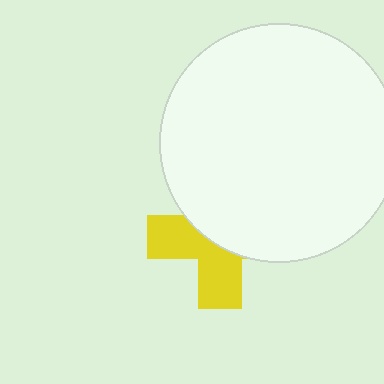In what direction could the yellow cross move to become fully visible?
The yellow cross could move down. That would shift it out from behind the white circle entirely.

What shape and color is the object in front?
The object in front is a white circle.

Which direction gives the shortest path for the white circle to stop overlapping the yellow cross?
Moving up gives the shortest separation.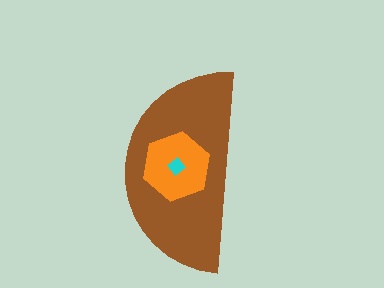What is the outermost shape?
The brown semicircle.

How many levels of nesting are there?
3.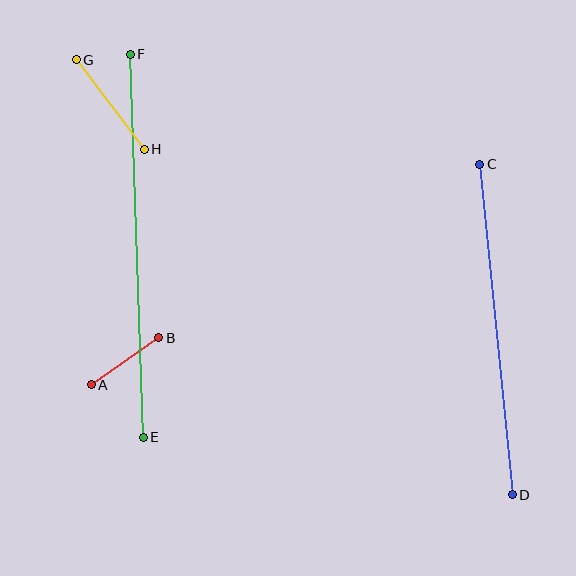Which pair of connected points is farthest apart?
Points E and F are farthest apart.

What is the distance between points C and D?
The distance is approximately 332 pixels.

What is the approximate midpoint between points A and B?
The midpoint is at approximately (125, 361) pixels.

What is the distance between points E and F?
The distance is approximately 383 pixels.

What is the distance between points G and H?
The distance is approximately 113 pixels.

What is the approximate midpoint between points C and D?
The midpoint is at approximately (496, 330) pixels.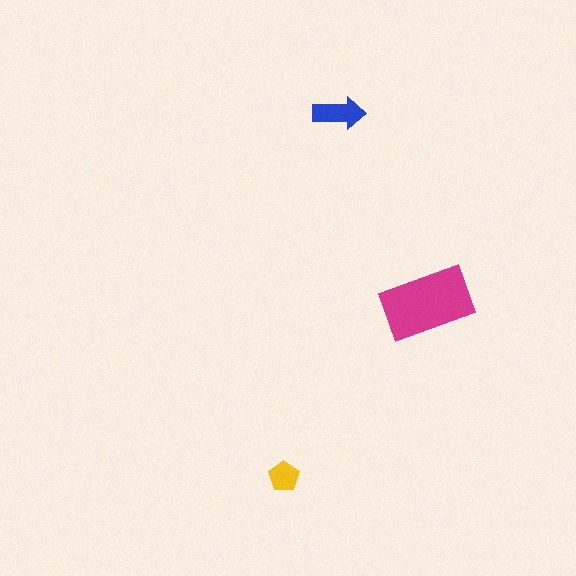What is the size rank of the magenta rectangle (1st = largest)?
1st.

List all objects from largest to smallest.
The magenta rectangle, the blue arrow, the yellow pentagon.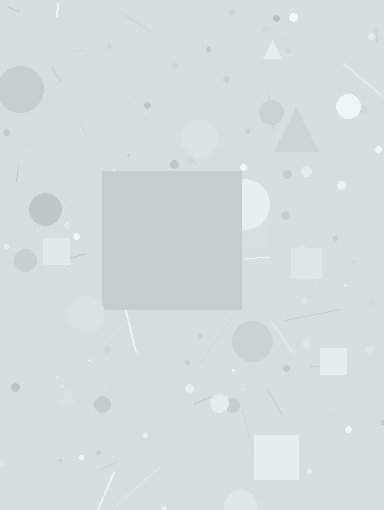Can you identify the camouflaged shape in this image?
The camouflaged shape is a square.